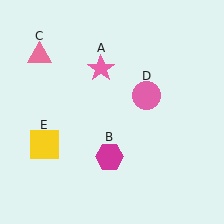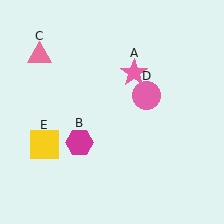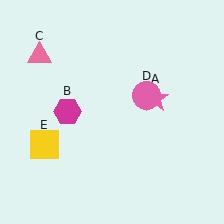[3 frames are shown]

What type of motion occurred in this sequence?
The pink star (object A), magenta hexagon (object B) rotated clockwise around the center of the scene.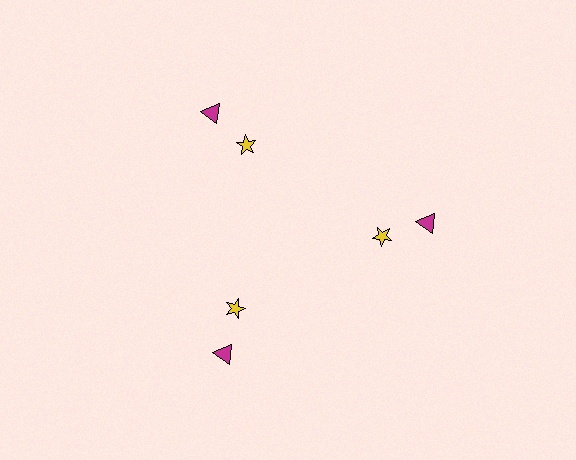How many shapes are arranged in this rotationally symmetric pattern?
There are 6 shapes, arranged in 3 groups of 2.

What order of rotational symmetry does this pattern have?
This pattern has 3-fold rotational symmetry.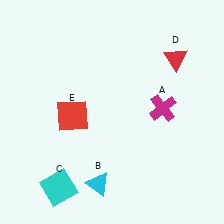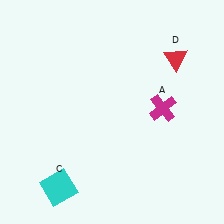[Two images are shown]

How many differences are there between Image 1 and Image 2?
There are 2 differences between the two images.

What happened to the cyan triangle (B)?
The cyan triangle (B) was removed in Image 2. It was in the bottom-left area of Image 1.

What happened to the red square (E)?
The red square (E) was removed in Image 2. It was in the bottom-left area of Image 1.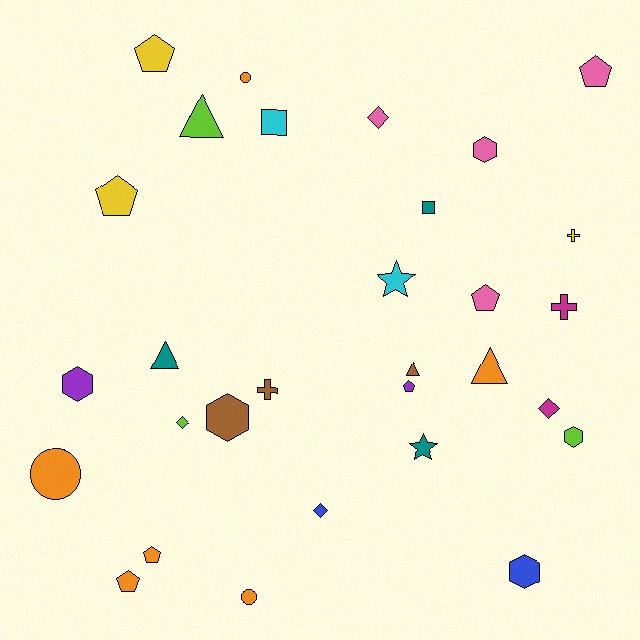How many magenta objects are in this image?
There are 2 magenta objects.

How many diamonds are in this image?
There are 4 diamonds.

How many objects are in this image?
There are 30 objects.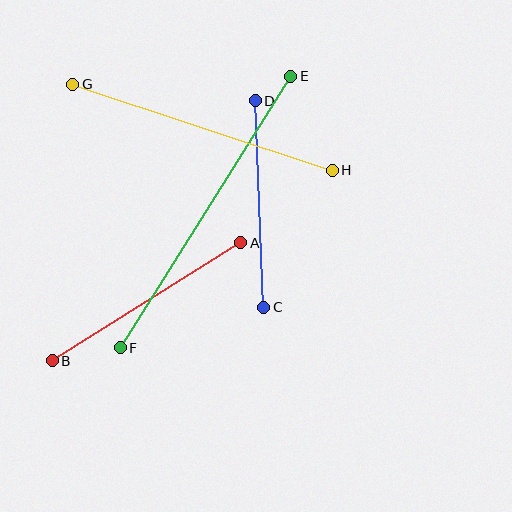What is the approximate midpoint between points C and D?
The midpoint is at approximately (259, 204) pixels.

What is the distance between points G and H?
The distance is approximately 273 pixels.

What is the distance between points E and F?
The distance is approximately 320 pixels.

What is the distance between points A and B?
The distance is approximately 222 pixels.